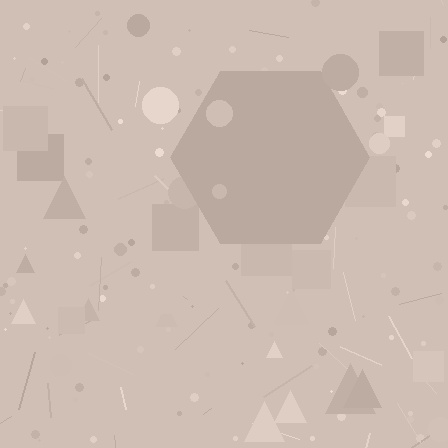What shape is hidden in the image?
A hexagon is hidden in the image.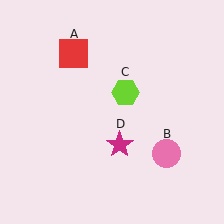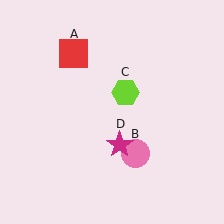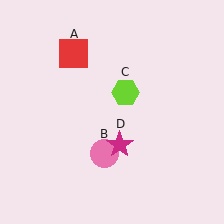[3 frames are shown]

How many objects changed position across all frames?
1 object changed position: pink circle (object B).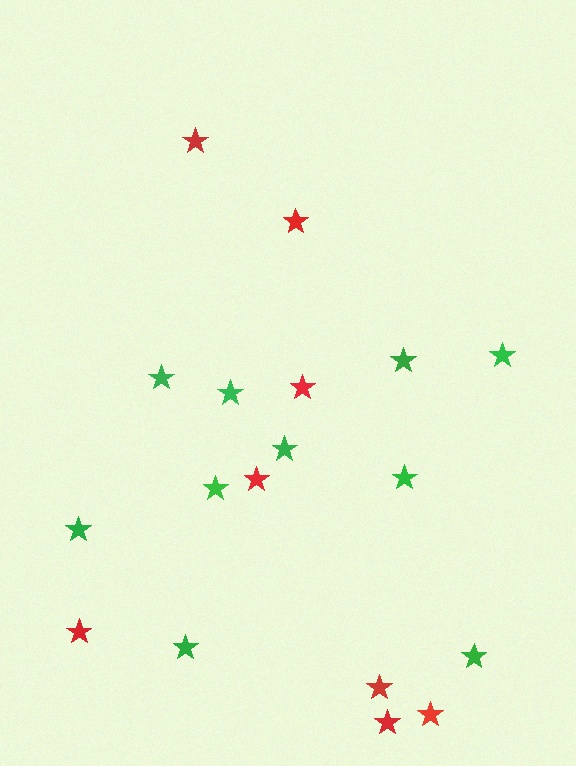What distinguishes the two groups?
There are 2 groups: one group of red stars (8) and one group of green stars (10).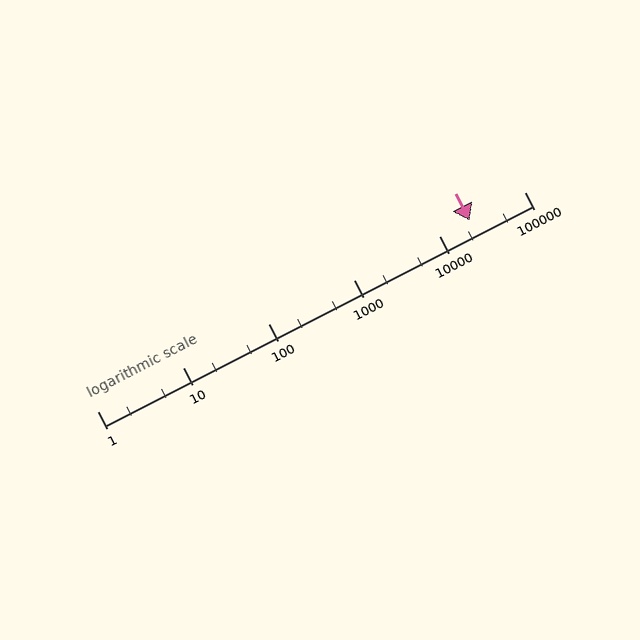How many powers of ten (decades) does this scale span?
The scale spans 5 decades, from 1 to 100000.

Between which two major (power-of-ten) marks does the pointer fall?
The pointer is between 10000 and 100000.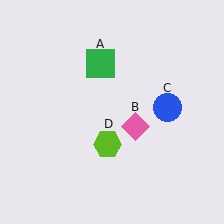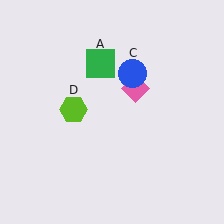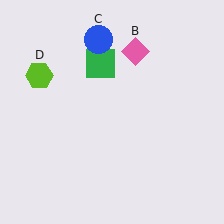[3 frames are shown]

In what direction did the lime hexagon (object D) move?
The lime hexagon (object D) moved up and to the left.